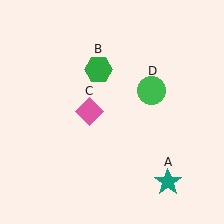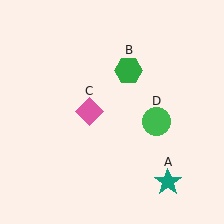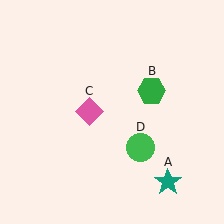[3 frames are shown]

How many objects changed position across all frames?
2 objects changed position: green hexagon (object B), green circle (object D).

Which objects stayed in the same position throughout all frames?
Teal star (object A) and pink diamond (object C) remained stationary.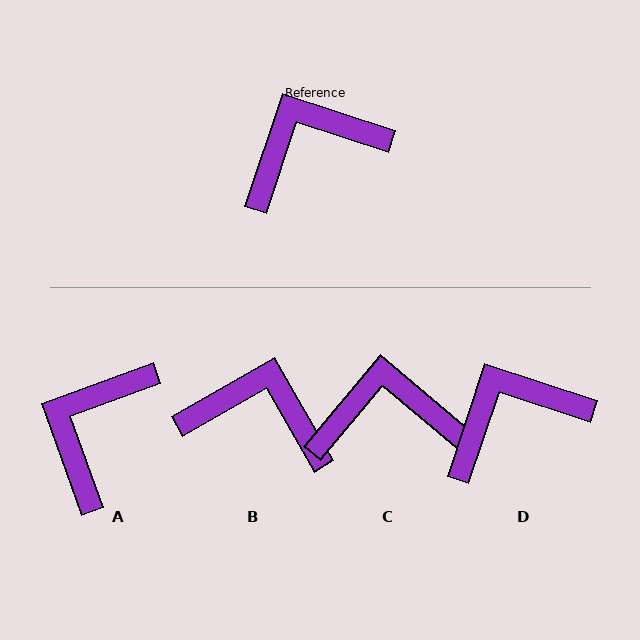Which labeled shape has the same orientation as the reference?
D.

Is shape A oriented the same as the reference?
No, it is off by about 38 degrees.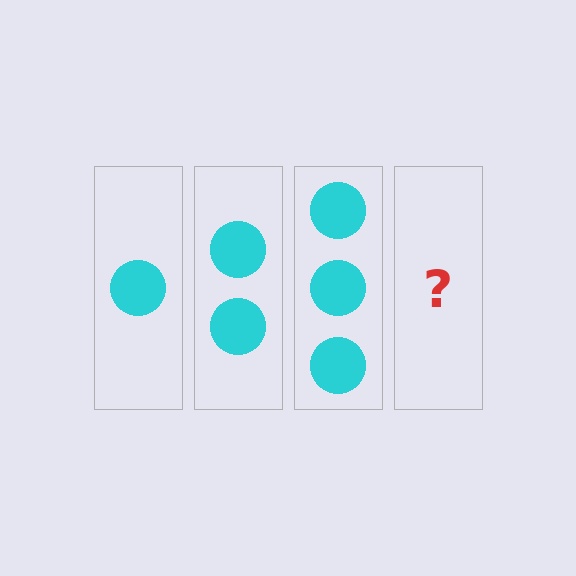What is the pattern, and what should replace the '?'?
The pattern is that each step adds one more circle. The '?' should be 4 circles.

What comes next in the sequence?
The next element should be 4 circles.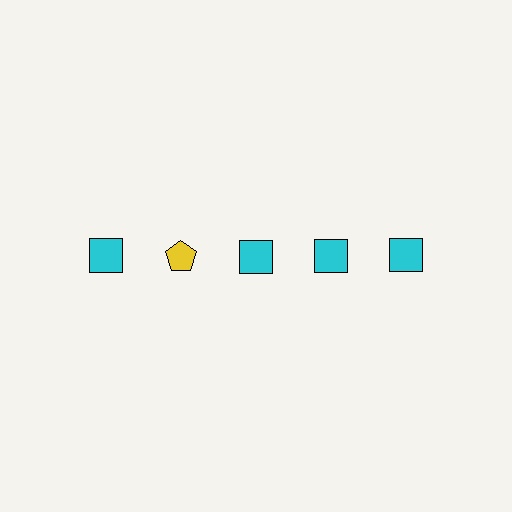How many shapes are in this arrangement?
There are 5 shapes arranged in a grid pattern.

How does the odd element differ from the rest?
It differs in both color (yellow instead of cyan) and shape (pentagon instead of square).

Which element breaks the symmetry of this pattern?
The yellow pentagon in the top row, second from left column breaks the symmetry. All other shapes are cyan squares.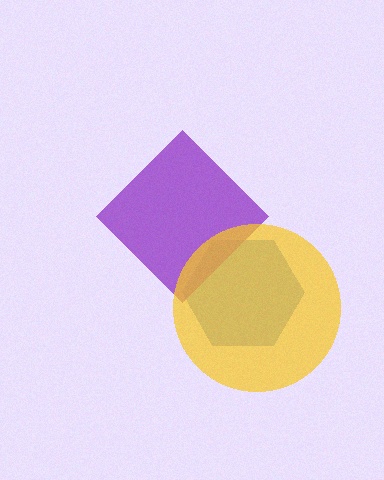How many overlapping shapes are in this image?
There are 3 overlapping shapes in the image.